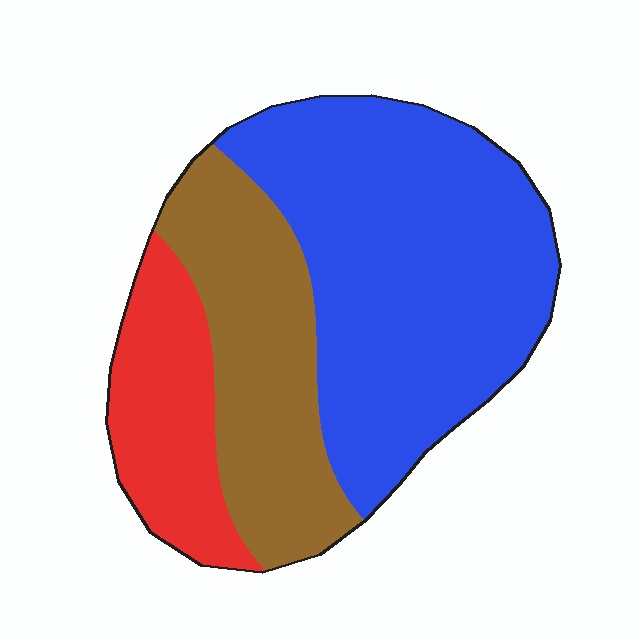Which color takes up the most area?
Blue, at roughly 55%.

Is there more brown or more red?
Brown.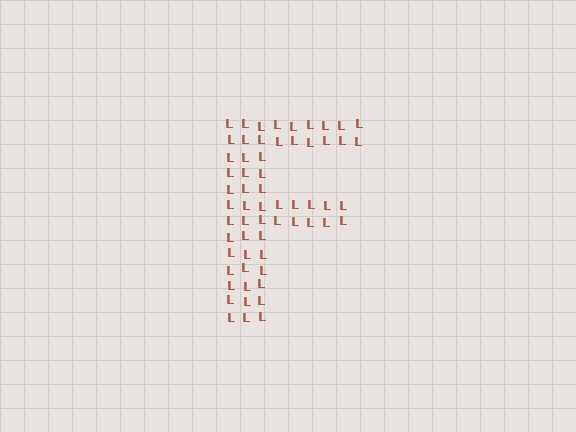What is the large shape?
The large shape is the letter F.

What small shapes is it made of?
It is made of small letter L's.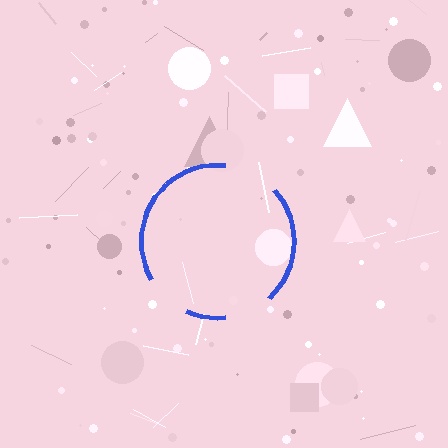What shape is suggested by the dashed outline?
The dashed outline suggests a circle.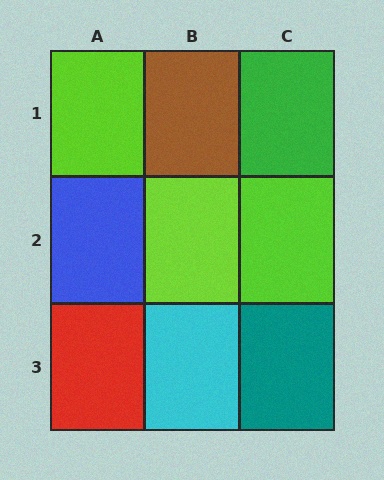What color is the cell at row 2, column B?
Lime.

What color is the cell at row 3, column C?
Teal.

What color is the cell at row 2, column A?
Blue.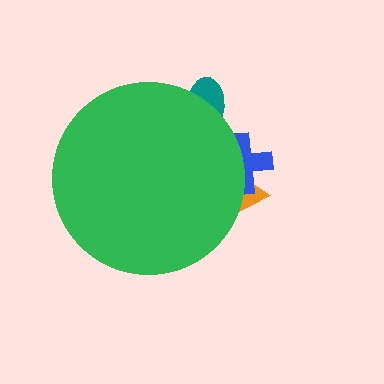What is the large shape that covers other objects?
A green circle.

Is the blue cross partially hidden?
Yes, the blue cross is partially hidden behind the green circle.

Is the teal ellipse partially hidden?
Yes, the teal ellipse is partially hidden behind the green circle.